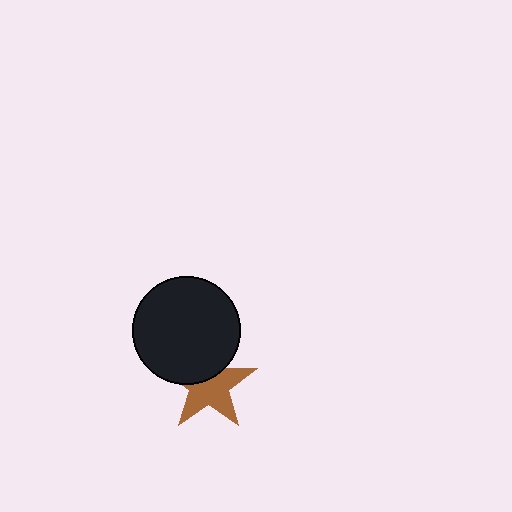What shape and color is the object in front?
The object in front is a black circle.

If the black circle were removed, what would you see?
You would see the complete brown star.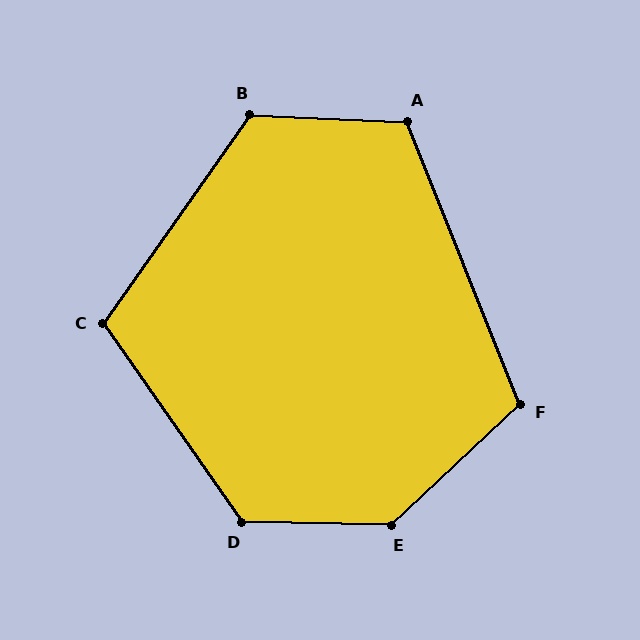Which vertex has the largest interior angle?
E, at approximately 136 degrees.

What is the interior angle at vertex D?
Approximately 126 degrees (obtuse).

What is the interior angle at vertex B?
Approximately 123 degrees (obtuse).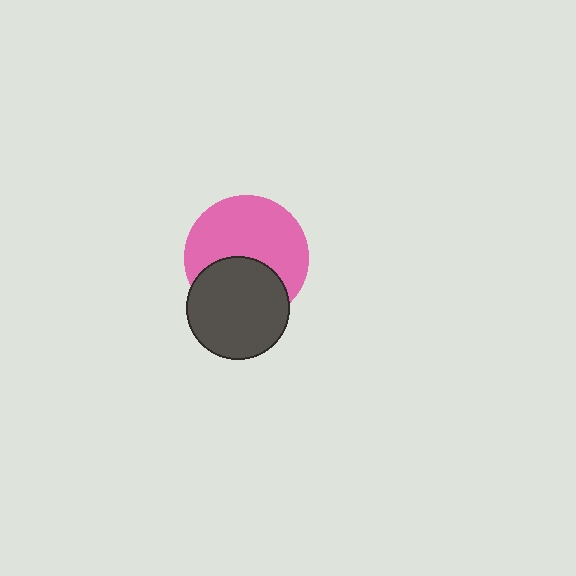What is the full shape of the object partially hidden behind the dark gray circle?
The partially hidden object is a pink circle.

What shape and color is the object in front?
The object in front is a dark gray circle.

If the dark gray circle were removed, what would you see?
You would see the complete pink circle.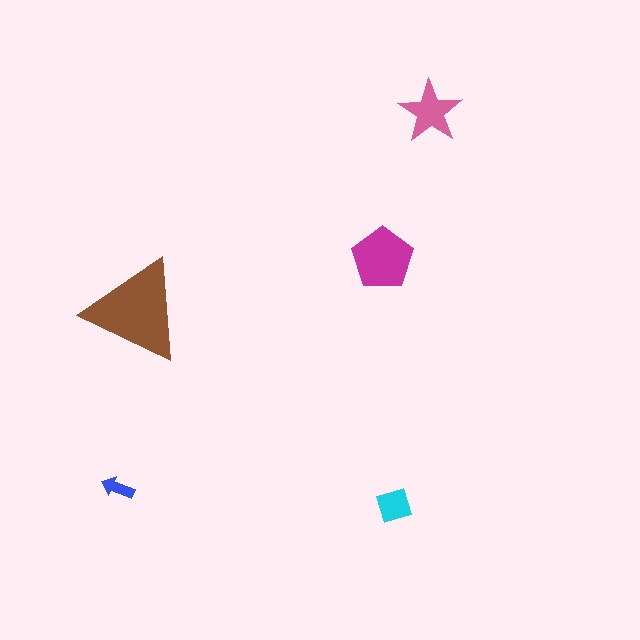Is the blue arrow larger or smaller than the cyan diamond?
Smaller.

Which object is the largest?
The brown triangle.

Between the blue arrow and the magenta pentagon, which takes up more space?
The magenta pentagon.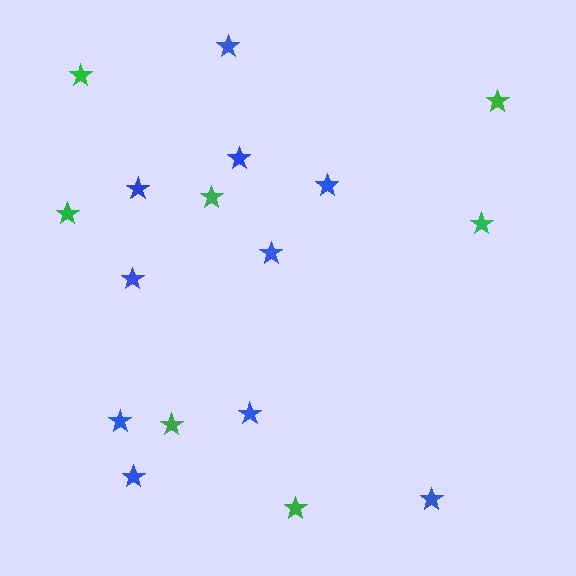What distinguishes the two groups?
There are 2 groups: one group of blue stars (10) and one group of green stars (7).